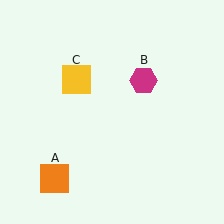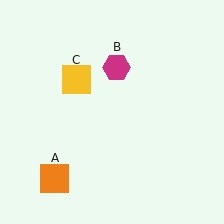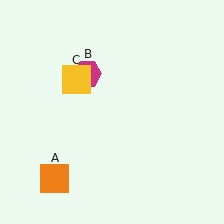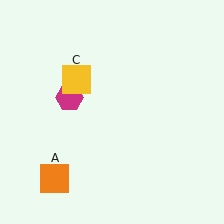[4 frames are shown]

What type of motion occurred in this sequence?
The magenta hexagon (object B) rotated counterclockwise around the center of the scene.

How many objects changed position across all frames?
1 object changed position: magenta hexagon (object B).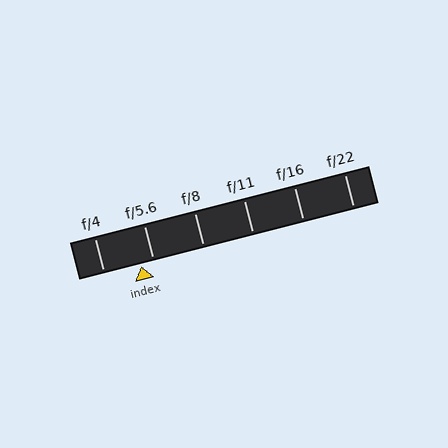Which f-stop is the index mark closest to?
The index mark is closest to f/5.6.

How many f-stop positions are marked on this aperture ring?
There are 6 f-stop positions marked.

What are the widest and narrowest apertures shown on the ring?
The widest aperture shown is f/4 and the narrowest is f/22.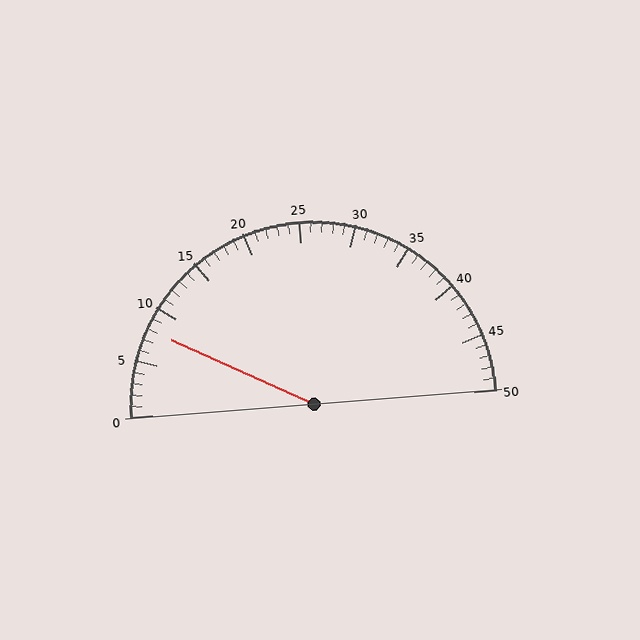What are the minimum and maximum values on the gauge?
The gauge ranges from 0 to 50.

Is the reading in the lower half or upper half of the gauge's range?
The reading is in the lower half of the range (0 to 50).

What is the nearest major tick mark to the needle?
The nearest major tick mark is 10.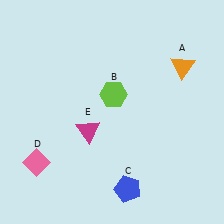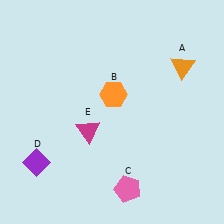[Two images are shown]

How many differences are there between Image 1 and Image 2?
There are 3 differences between the two images.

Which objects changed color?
B changed from lime to orange. C changed from blue to pink. D changed from pink to purple.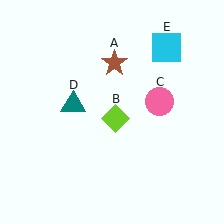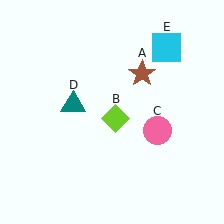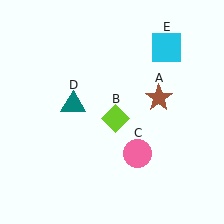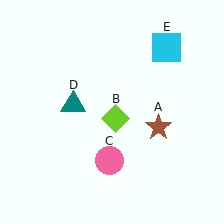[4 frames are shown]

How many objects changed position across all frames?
2 objects changed position: brown star (object A), pink circle (object C).